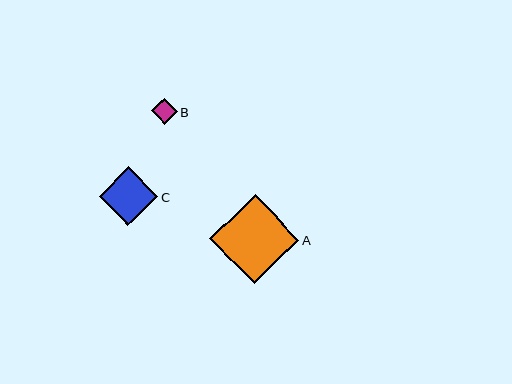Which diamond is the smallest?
Diamond B is the smallest with a size of approximately 26 pixels.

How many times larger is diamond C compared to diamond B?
Diamond C is approximately 2.3 times the size of diamond B.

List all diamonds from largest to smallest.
From largest to smallest: A, C, B.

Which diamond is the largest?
Diamond A is the largest with a size of approximately 89 pixels.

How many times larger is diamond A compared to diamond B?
Diamond A is approximately 3.5 times the size of diamond B.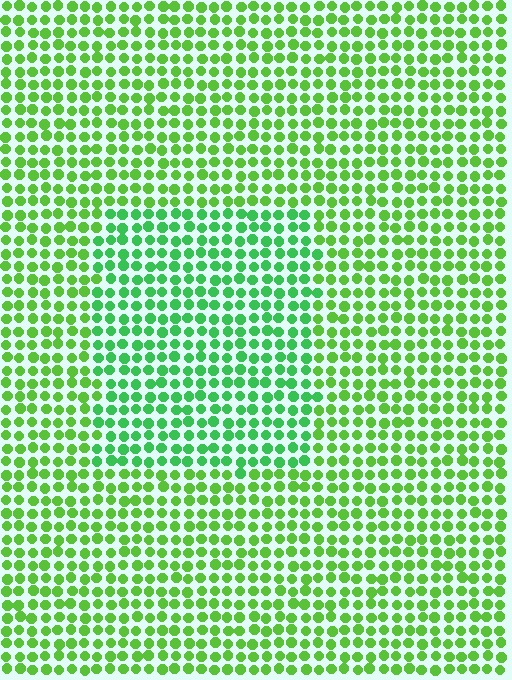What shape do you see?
I see a rectangle.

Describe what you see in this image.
The image is filled with small lime elements in a uniform arrangement. A rectangle-shaped region is visible where the elements are tinted to a slightly different hue, forming a subtle color boundary.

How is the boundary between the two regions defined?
The boundary is defined purely by a slight shift in hue (about 26 degrees). Spacing, size, and orientation are identical on both sides.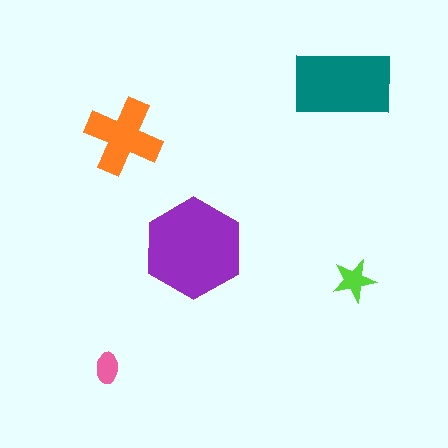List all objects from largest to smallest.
The purple hexagon, the teal rectangle, the orange cross, the lime star, the pink ellipse.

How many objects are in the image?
There are 5 objects in the image.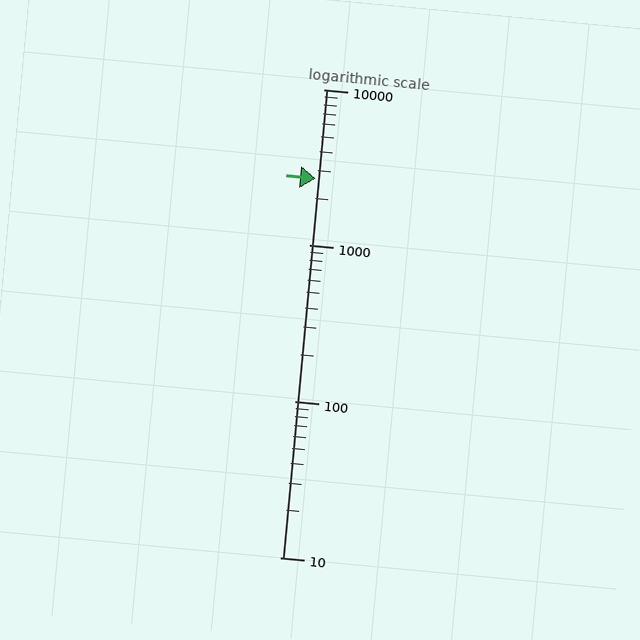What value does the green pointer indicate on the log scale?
The pointer indicates approximately 2700.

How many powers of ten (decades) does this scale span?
The scale spans 3 decades, from 10 to 10000.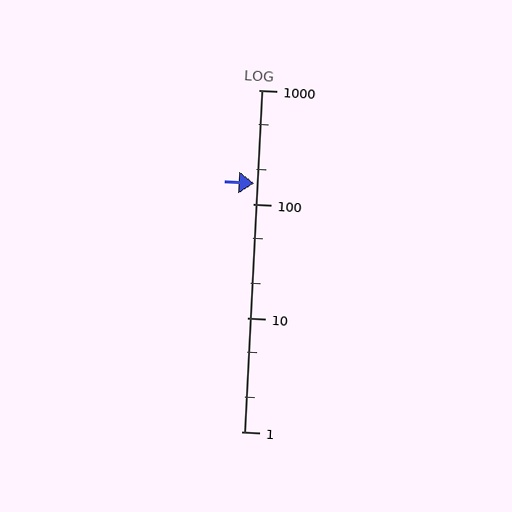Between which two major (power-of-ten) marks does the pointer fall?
The pointer is between 100 and 1000.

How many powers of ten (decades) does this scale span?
The scale spans 3 decades, from 1 to 1000.